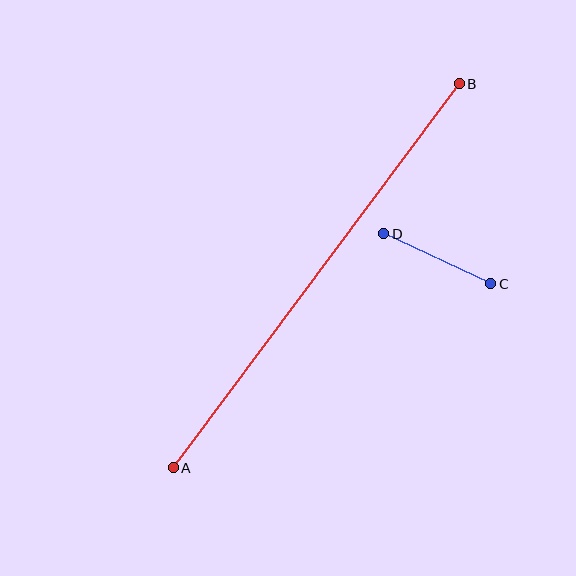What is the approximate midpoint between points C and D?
The midpoint is at approximately (437, 259) pixels.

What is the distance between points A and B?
The distance is approximately 479 pixels.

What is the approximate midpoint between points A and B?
The midpoint is at approximately (316, 276) pixels.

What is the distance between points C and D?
The distance is approximately 118 pixels.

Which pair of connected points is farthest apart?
Points A and B are farthest apart.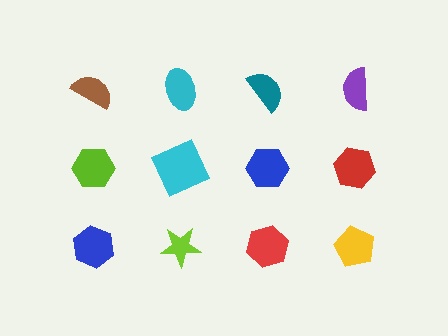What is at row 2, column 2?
A cyan square.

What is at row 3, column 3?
A red hexagon.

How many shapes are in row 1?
4 shapes.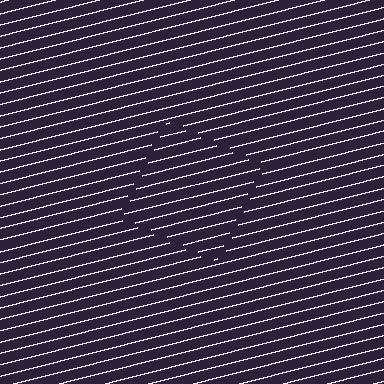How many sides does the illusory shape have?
4 sides — the line-ends trace a square.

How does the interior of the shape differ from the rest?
The interior of the shape contains the same grating, shifted by half a period — the contour is defined by the phase discontinuity where line-ends from the inner and outer gratings abut.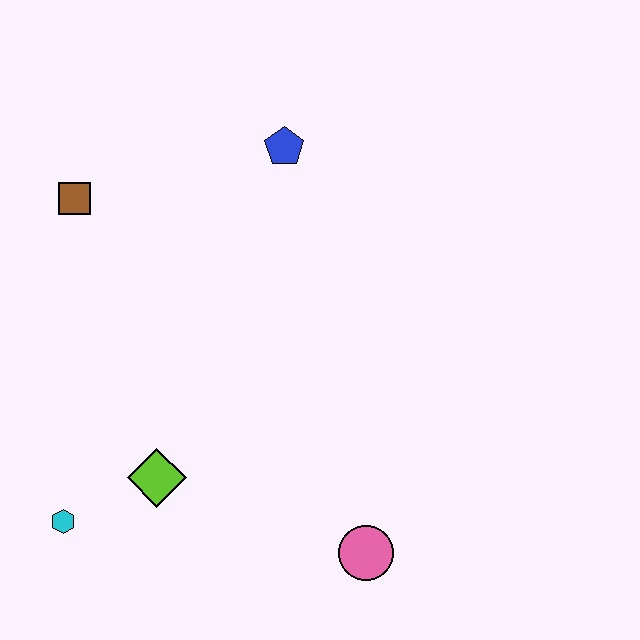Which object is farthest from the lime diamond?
The blue pentagon is farthest from the lime diamond.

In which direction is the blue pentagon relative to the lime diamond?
The blue pentagon is above the lime diamond.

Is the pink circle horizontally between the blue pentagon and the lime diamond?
No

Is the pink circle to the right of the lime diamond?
Yes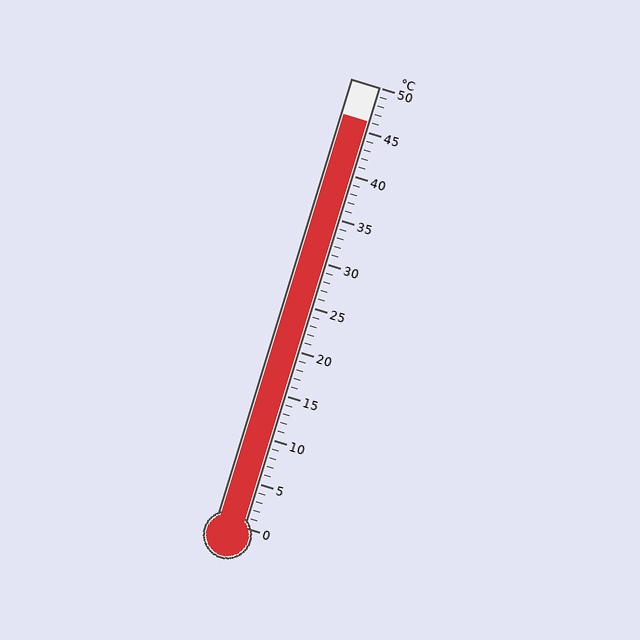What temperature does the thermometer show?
The thermometer shows approximately 46°C.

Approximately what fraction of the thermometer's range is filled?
The thermometer is filled to approximately 90% of its range.